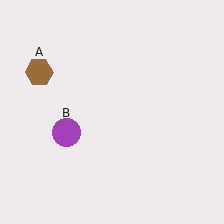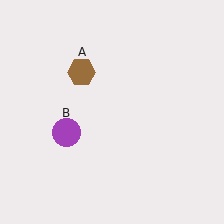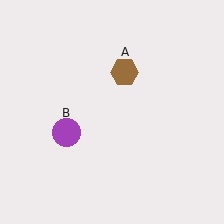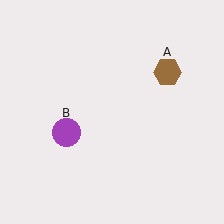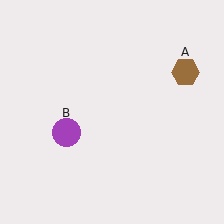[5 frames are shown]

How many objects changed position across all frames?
1 object changed position: brown hexagon (object A).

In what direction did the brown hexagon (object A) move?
The brown hexagon (object A) moved right.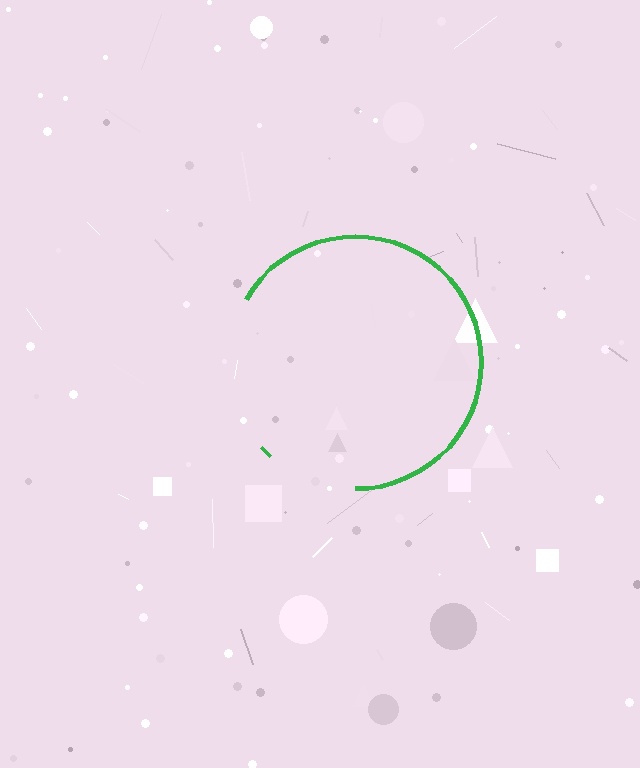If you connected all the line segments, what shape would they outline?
They would outline a circle.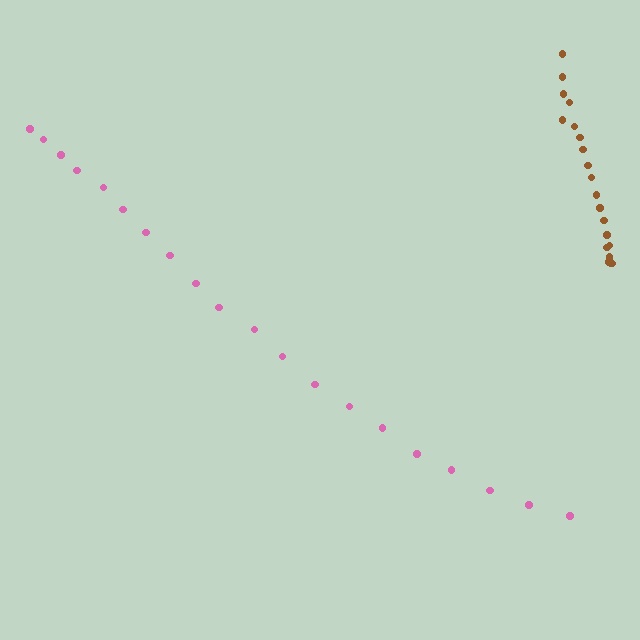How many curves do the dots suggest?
There are 2 distinct paths.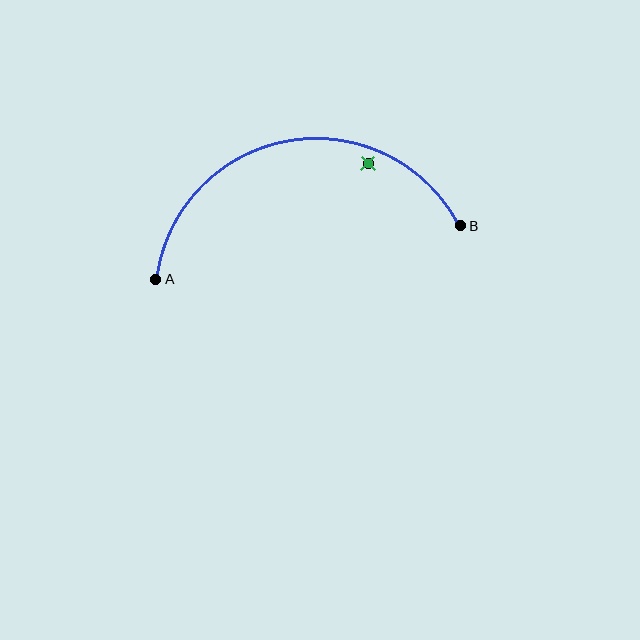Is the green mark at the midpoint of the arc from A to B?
No — the green mark does not lie on the arc at all. It sits slightly inside the curve.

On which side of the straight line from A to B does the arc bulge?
The arc bulges above the straight line connecting A and B.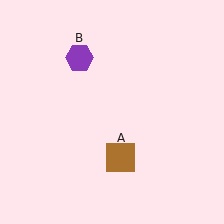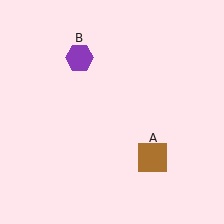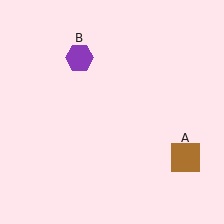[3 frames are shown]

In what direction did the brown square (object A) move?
The brown square (object A) moved right.